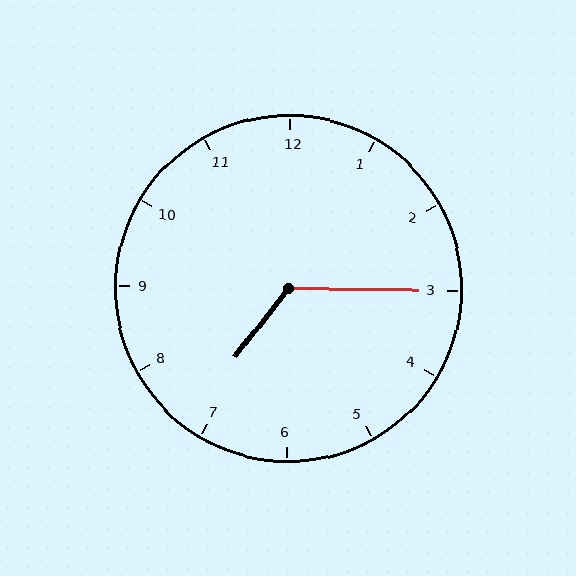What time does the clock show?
7:15.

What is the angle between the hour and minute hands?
Approximately 128 degrees.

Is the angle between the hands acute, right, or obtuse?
It is obtuse.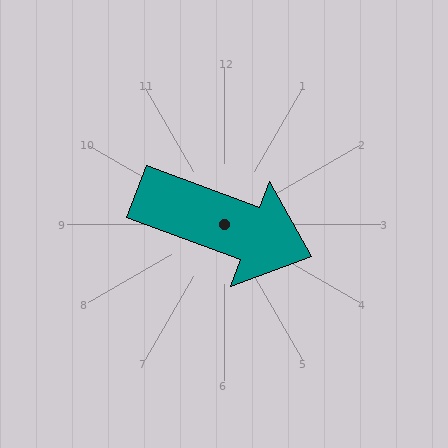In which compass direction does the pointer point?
East.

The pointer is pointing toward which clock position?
Roughly 4 o'clock.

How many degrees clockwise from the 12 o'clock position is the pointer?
Approximately 110 degrees.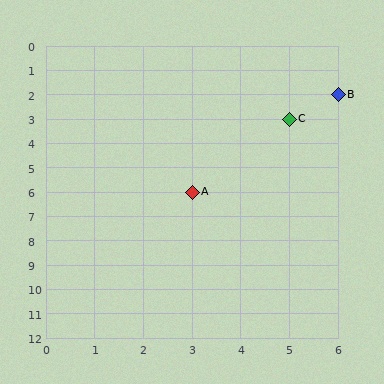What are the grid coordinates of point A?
Point A is at grid coordinates (3, 6).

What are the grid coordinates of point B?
Point B is at grid coordinates (6, 2).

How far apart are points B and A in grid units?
Points B and A are 3 columns and 4 rows apart (about 5.0 grid units diagonally).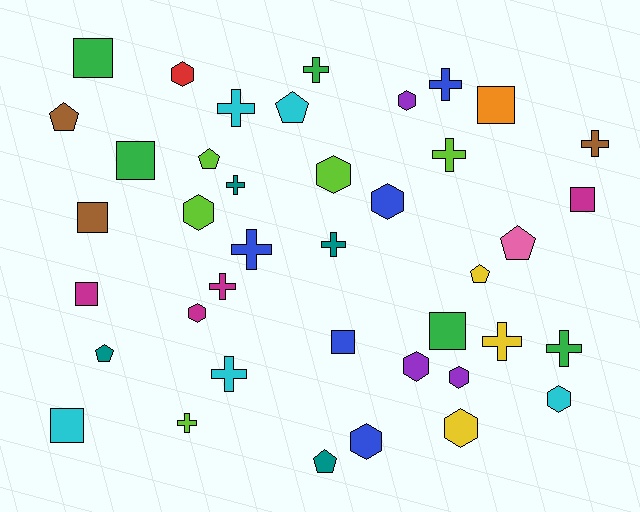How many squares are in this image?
There are 9 squares.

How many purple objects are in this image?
There are 3 purple objects.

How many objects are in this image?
There are 40 objects.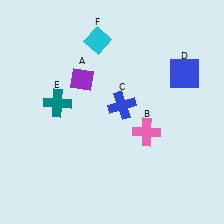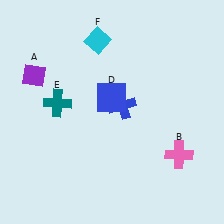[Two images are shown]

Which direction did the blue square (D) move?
The blue square (D) moved left.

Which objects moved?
The objects that moved are: the purple diamond (A), the pink cross (B), the blue square (D).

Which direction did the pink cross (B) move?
The pink cross (B) moved right.